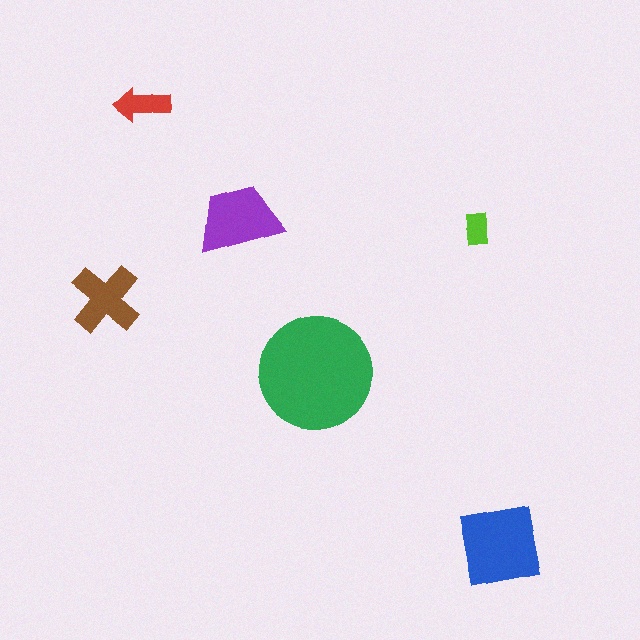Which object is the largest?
The green circle.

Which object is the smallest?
The lime rectangle.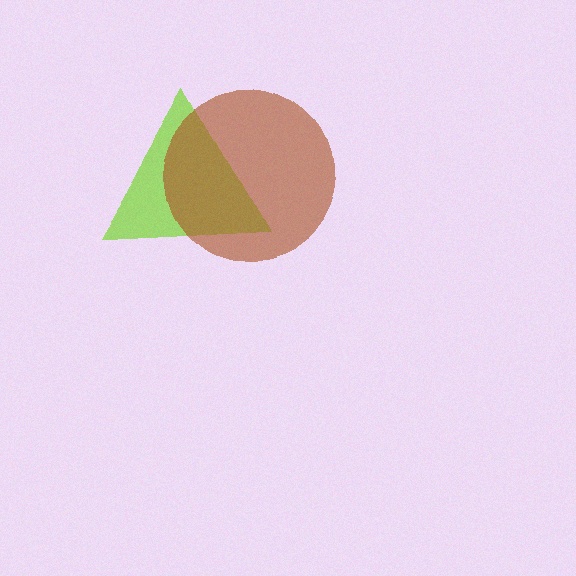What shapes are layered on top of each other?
The layered shapes are: a lime triangle, a brown circle.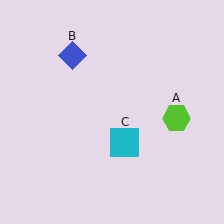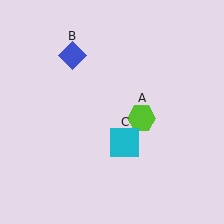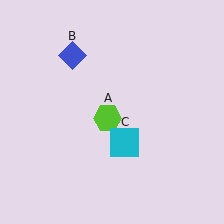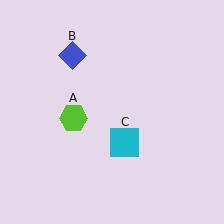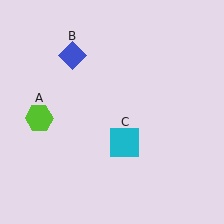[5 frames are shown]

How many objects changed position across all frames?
1 object changed position: lime hexagon (object A).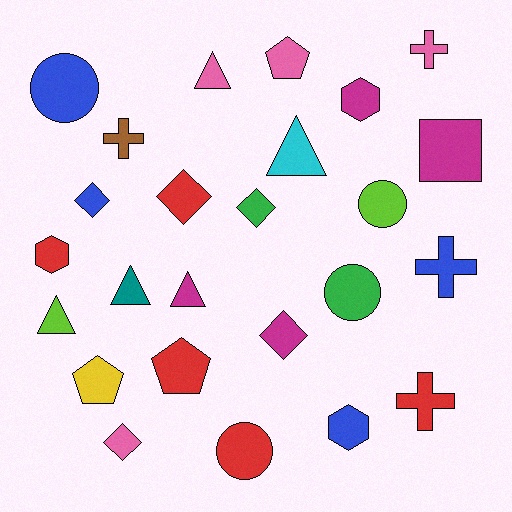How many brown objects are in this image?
There is 1 brown object.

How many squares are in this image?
There is 1 square.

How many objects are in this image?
There are 25 objects.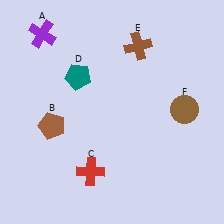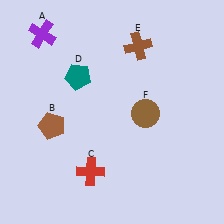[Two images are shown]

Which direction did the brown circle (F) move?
The brown circle (F) moved left.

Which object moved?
The brown circle (F) moved left.